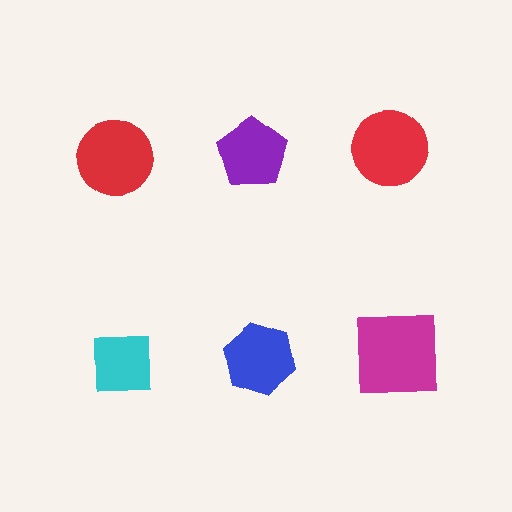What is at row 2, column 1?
A cyan square.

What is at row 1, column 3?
A red circle.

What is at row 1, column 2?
A purple pentagon.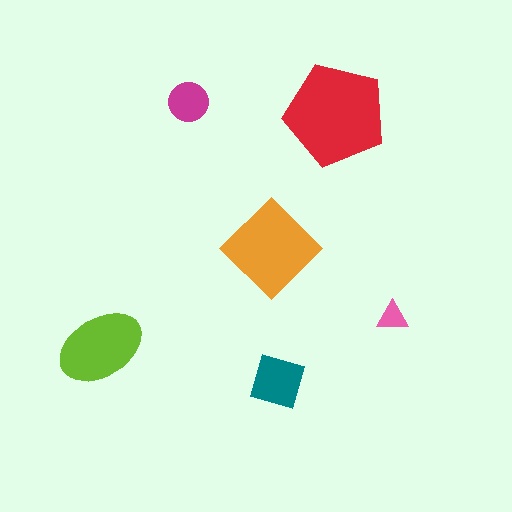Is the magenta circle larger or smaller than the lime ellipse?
Smaller.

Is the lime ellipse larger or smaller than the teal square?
Larger.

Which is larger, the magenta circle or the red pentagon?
The red pentagon.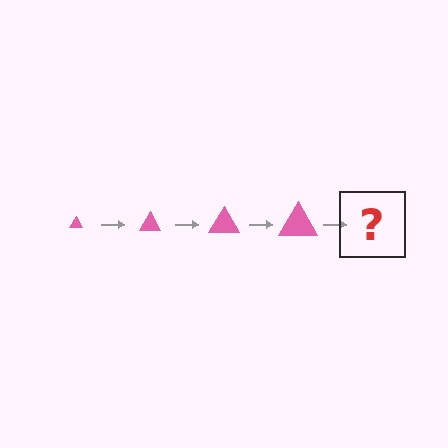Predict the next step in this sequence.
The next step is a pink triangle, larger than the previous one.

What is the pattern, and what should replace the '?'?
The pattern is that the triangle gets progressively larger each step. The '?' should be a pink triangle, larger than the previous one.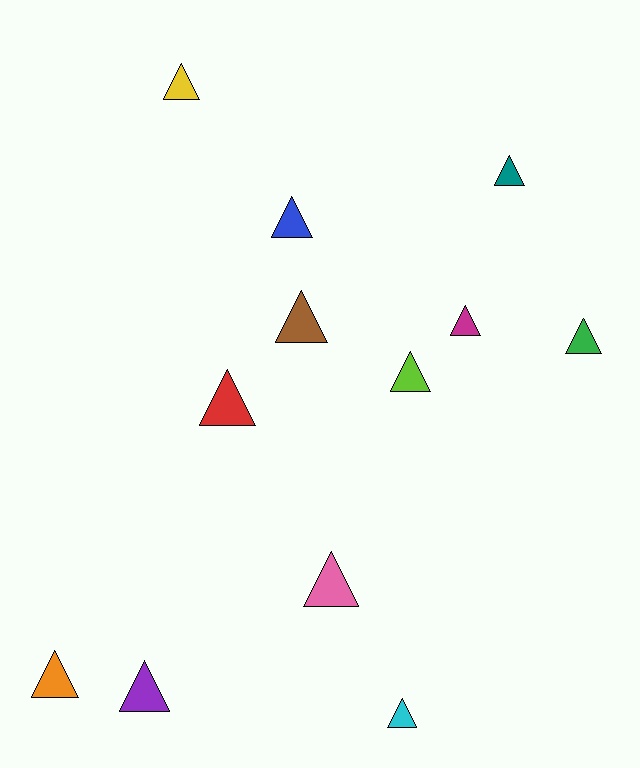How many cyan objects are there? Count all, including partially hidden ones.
There is 1 cyan object.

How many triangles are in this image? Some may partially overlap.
There are 12 triangles.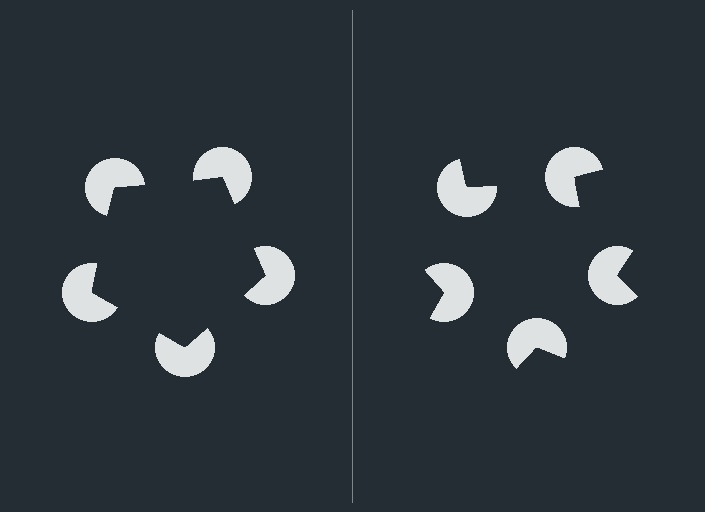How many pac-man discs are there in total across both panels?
10 — 5 on each side.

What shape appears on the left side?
An illusory pentagon.